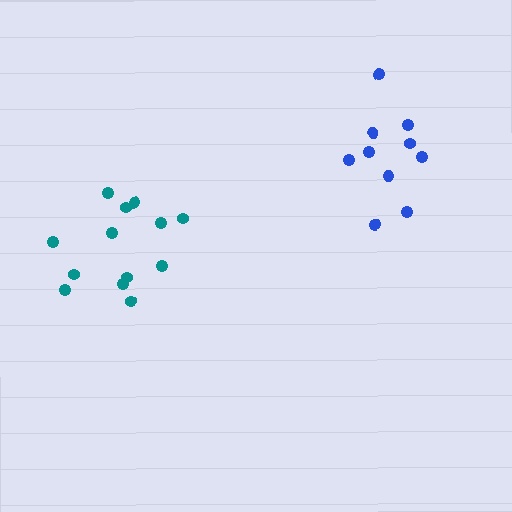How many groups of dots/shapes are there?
There are 2 groups.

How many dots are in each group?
Group 1: 10 dots, Group 2: 13 dots (23 total).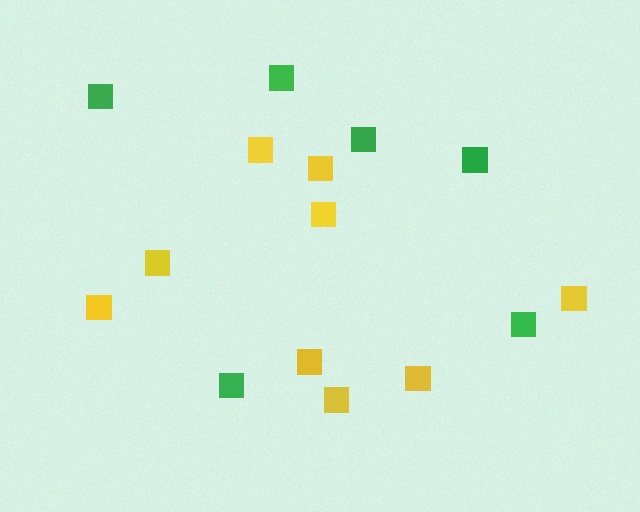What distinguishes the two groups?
There are 2 groups: one group of yellow squares (9) and one group of green squares (6).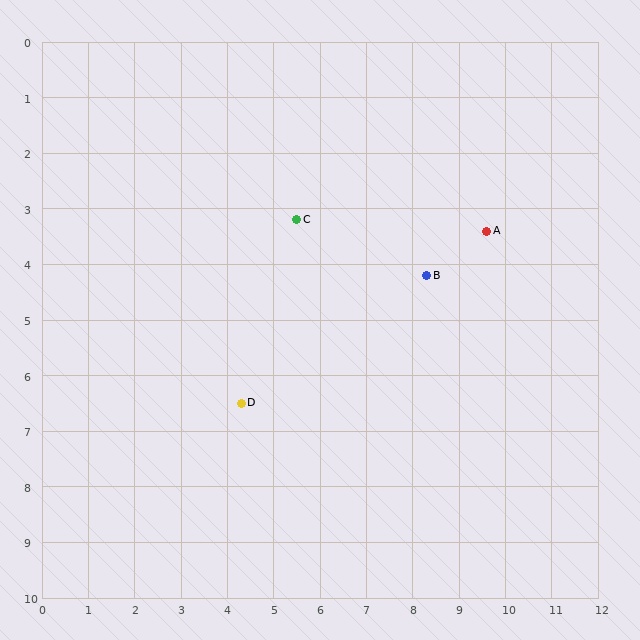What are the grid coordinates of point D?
Point D is at approximately (4.3, 6.5).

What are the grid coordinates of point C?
Point C is at approximately (5.5, 3.2).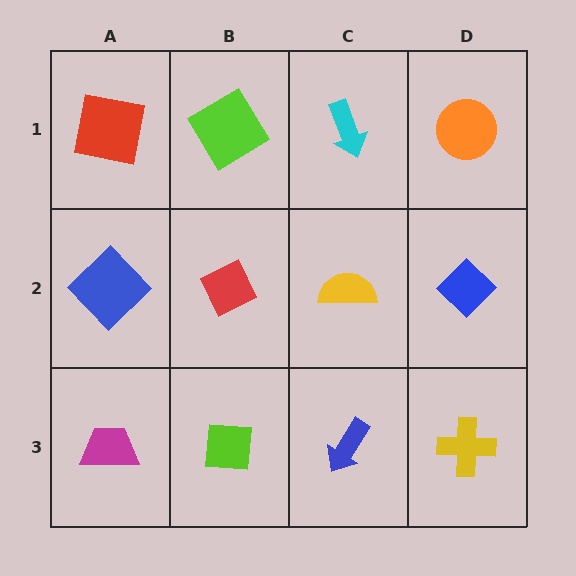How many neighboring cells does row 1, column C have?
3.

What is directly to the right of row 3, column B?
A blue arrow.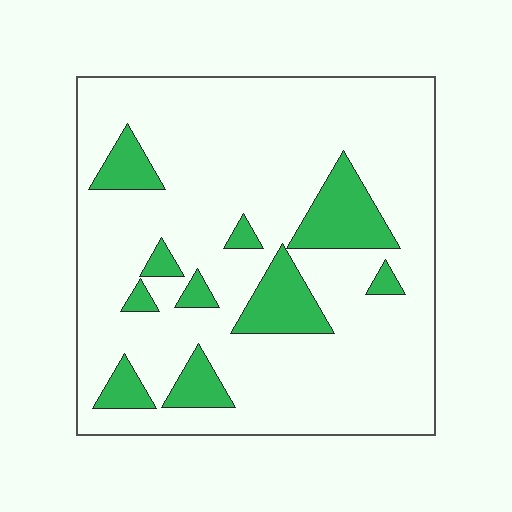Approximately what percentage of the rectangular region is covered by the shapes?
Approximately 15%.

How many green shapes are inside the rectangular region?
10.